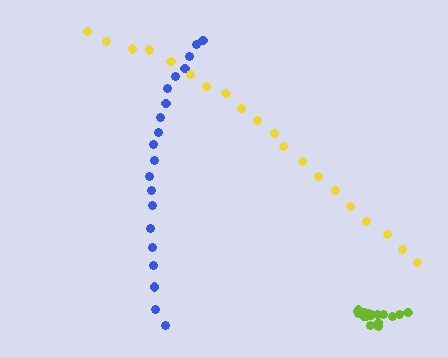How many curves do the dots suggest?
There are 3 distinct paths.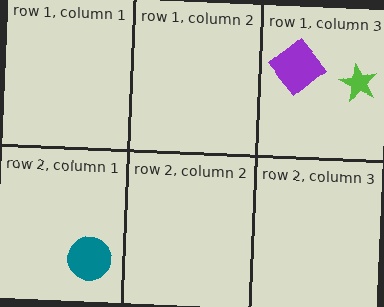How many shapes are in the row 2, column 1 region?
1.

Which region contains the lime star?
The row 1, column 3 region.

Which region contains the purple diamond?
The row 1, column 3 region.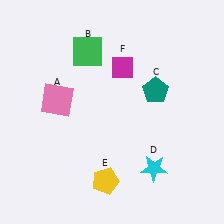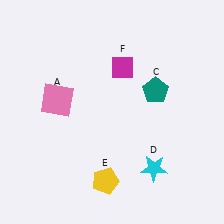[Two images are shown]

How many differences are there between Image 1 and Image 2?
There is 1 difference between the two images.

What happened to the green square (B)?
The green square (B) was removed in Image 2. It was in the top-left area of Image 1.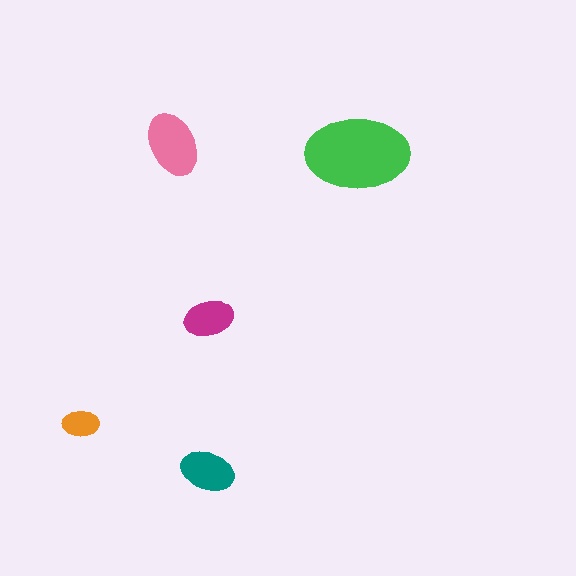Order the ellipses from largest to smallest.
the green one, the pink one, the teal one, the magenta one, the orange one.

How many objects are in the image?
There are 5 objects in the image.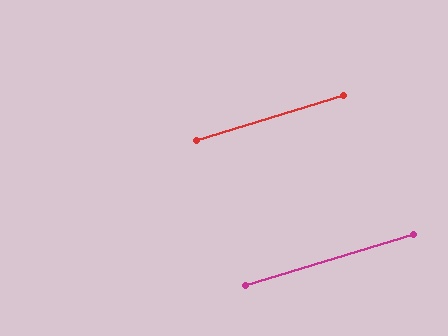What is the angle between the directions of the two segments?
Approximately 0 degrees.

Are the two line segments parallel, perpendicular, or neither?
Parallel — their directions differ by only 0.0°.